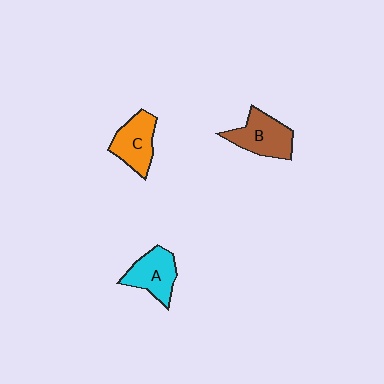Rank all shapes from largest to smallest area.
From largest to smallest: B (brown), C (orange), A (cyan).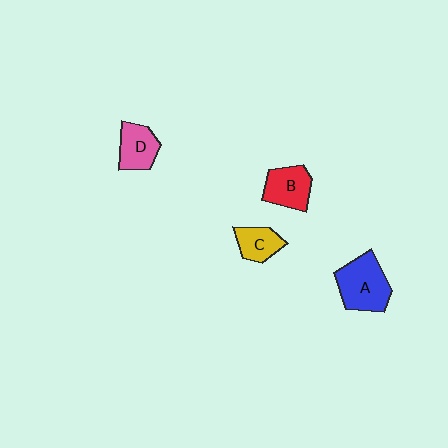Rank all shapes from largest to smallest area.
From largest to smallest: A (blue), B (red), D (pink), C (yellow).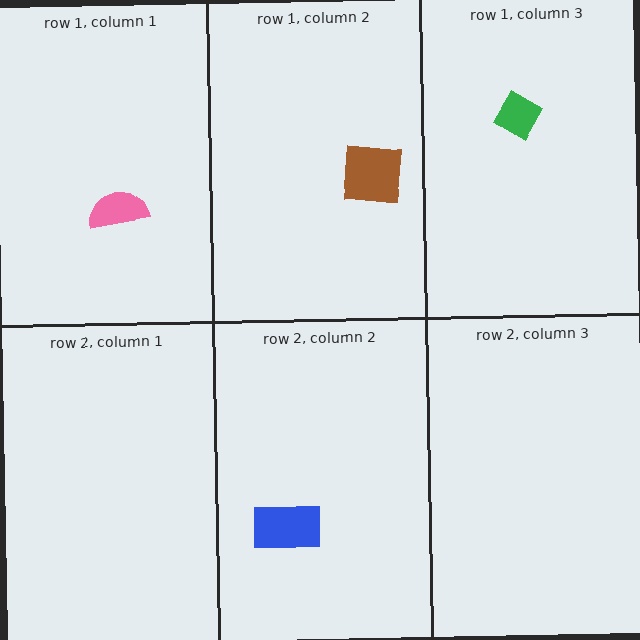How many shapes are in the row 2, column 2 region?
1.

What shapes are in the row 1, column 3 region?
The green diamond.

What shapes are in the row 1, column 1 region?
The pink semicircle.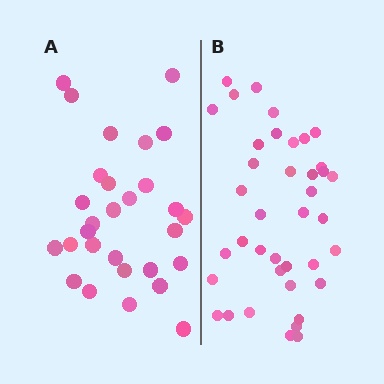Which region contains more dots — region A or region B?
Region B (the right region) has more dots.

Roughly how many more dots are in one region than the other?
Region B has roughly 10 or so more dots than region A.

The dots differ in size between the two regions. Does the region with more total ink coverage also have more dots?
No. Region A has more total ink coverage because its dots are larger, but region B actually contains more individual dots. Total area can be misleading — the number of items is what matters here.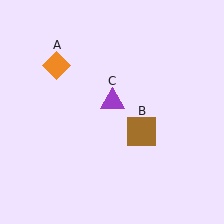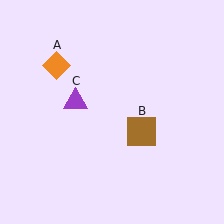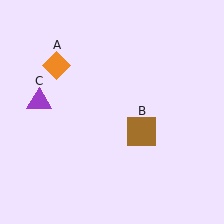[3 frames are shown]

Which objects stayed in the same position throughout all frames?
Orange diamond (object A) and brown square (object B) remained stationary.